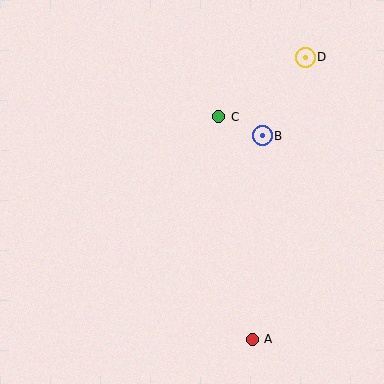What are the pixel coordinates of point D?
Point D is at (305, 57).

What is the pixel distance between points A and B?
The distance between A and B is 203 pixels.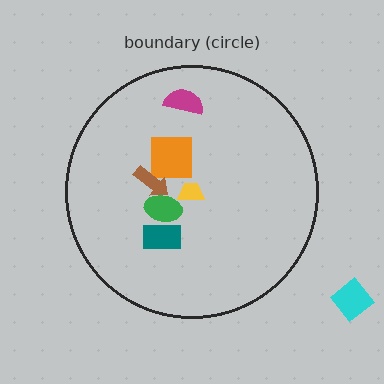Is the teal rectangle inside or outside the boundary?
Inside.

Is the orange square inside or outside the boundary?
Inside.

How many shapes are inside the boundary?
6 inside, 1 outside.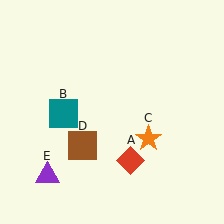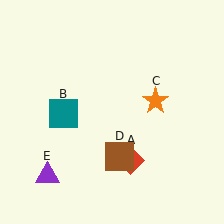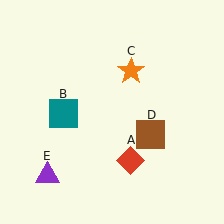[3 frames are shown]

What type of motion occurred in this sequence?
The orange star (object C), brown square (object D) rotated counterclockwise around the center of the scene.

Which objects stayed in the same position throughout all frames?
Red diamond (object A) and teal square (object B) and purple triangle (object E) remained stationary.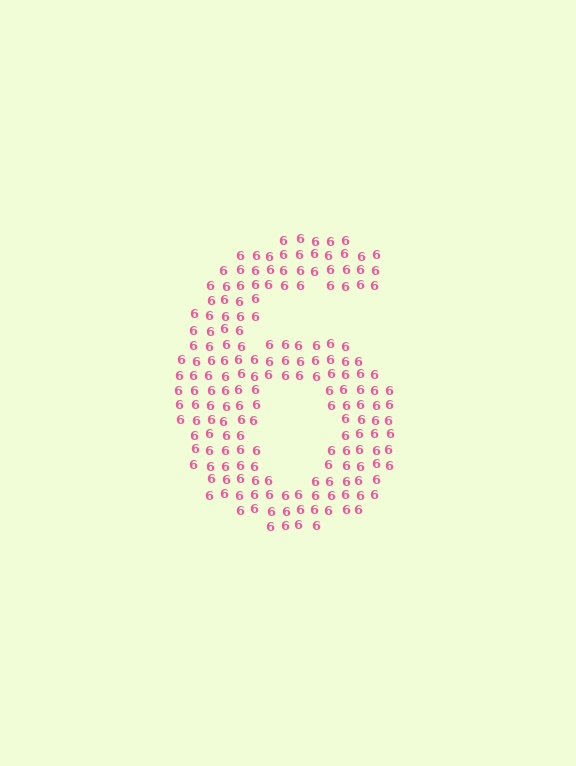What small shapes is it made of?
It is made of small digit 6's.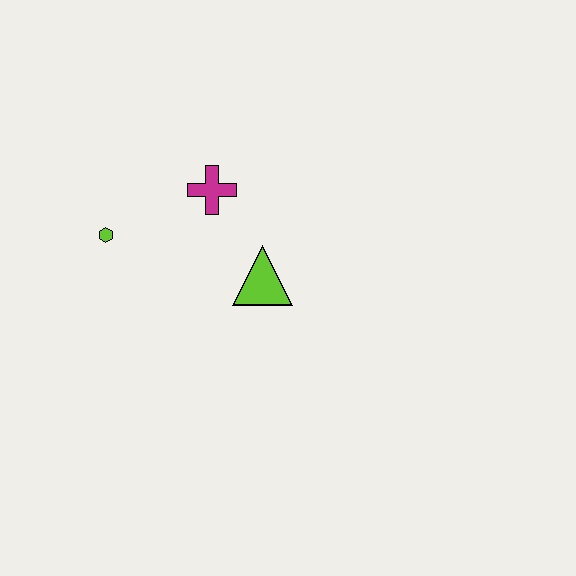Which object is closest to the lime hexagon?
The magenta cross is closest to the lime hexagon.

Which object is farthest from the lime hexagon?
The lime triangle is farthest from the lime hexagon.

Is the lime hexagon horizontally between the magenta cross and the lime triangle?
No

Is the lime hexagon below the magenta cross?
Yes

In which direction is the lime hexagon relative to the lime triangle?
The lime hexagon is to the left of the lime triangle.